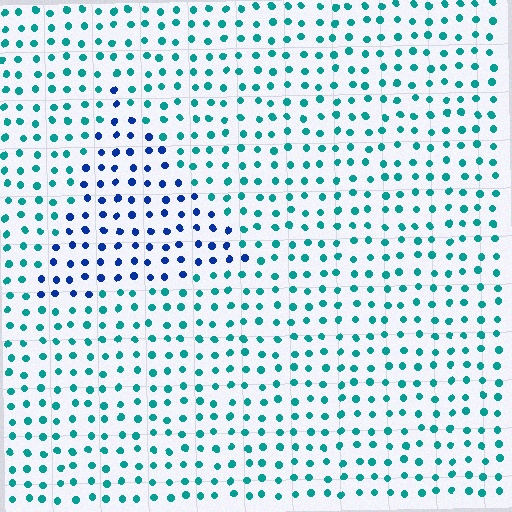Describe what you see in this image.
The image is filled with small teal elements in a uniform arrangement. A triangle-shaped region is visible where the elements are tinted to a slightly different hue, forming a subtle color boundary.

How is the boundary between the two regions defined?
The boundary is defined purely by a slight shift in hue (about 48 degrees). Spacing, size, and orientation are identical on both sides.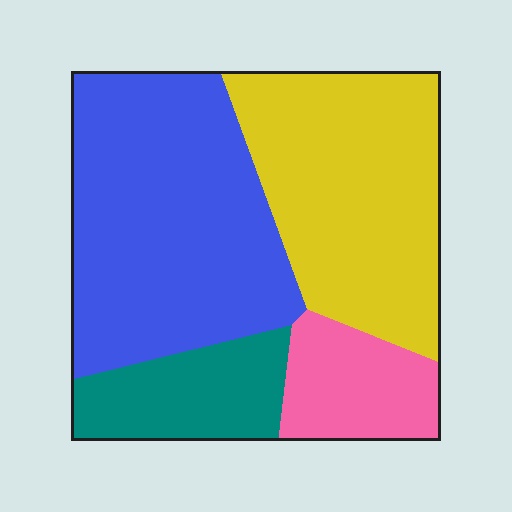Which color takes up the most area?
Blue, at roughly 40%.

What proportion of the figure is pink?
Pink covers around 10% of the figure.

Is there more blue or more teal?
Blue.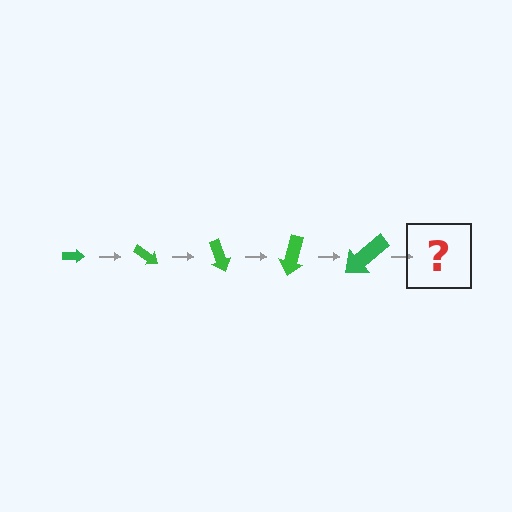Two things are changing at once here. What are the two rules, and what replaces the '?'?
The two rules are that the arrow grows larger each step and it rotates 35 degrees each step. The '?' should be an arrow, larger than the previous one and rotated 175 degrees from the start.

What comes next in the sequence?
The next element should be an arrow, larger than the previous one and rotated 175 degrees from the start.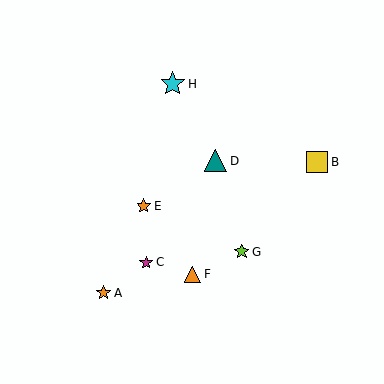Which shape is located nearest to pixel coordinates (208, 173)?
The teal triangle (labeled D) at (216, 161) is nearest to that location.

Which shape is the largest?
The cyan star (labeled H) is the largest.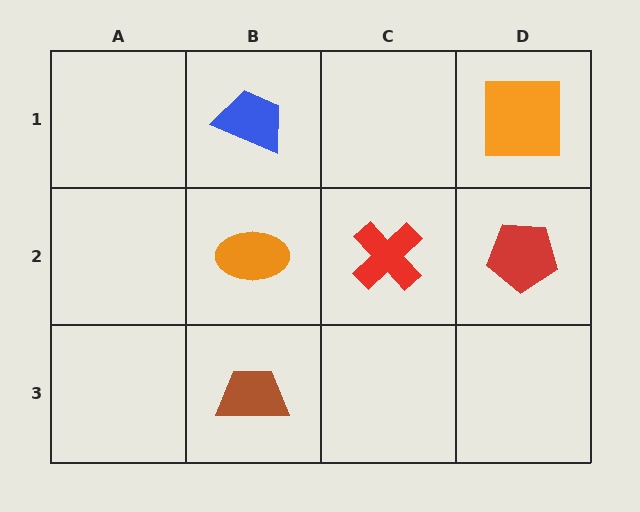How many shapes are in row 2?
3 shapes.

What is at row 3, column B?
A brown trapezoid.